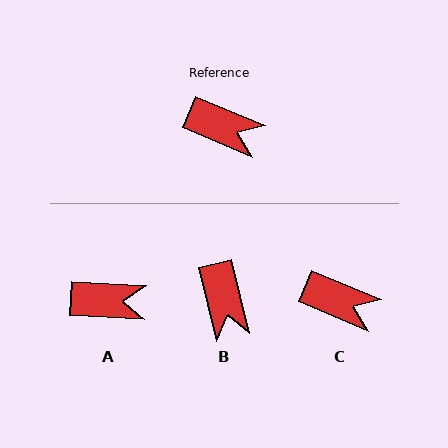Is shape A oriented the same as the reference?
No, it is off by about 20 degrees.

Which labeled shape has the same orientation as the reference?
C.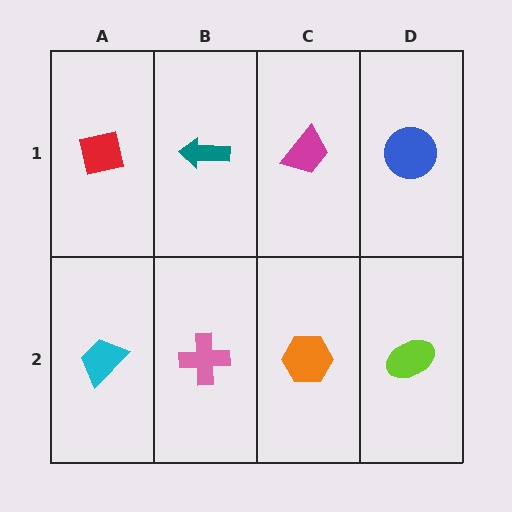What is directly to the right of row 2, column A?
A pink cross.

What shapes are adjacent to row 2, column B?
A teal arrow (row 1, column B), a cyan trapezoid (row 2, column A), an orange hexagon (row 2, column C).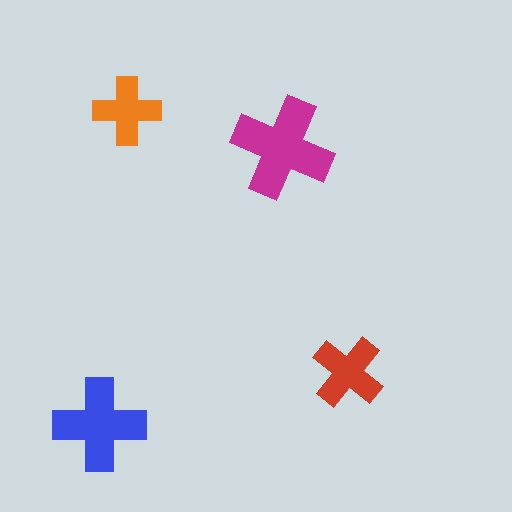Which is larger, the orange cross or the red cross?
The red one.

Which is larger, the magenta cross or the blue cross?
The magenta one.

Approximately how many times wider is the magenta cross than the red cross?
About 1.5 times wider.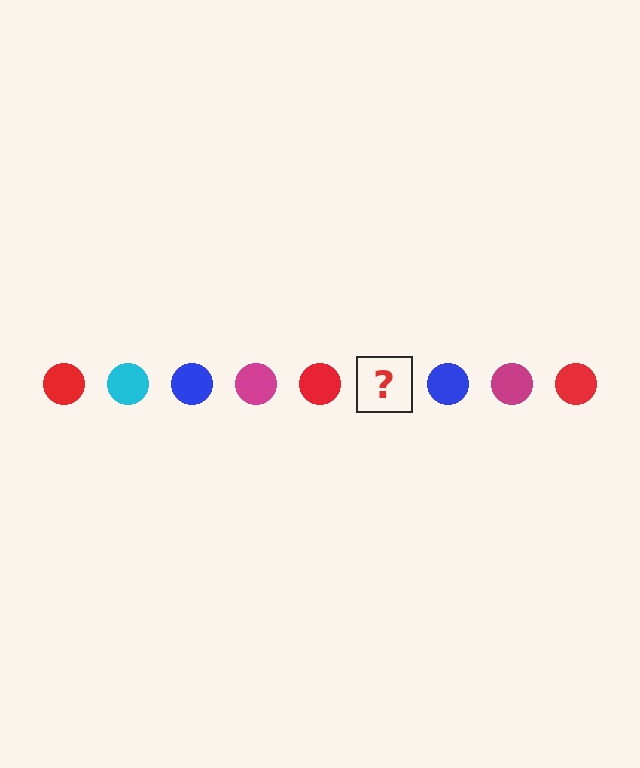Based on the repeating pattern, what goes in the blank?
The blank should be a cyan circle.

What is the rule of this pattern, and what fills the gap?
The rule is that the pattern cycles through red, cyan, blue, magenta circles. The gap should be filled with a cyan circle.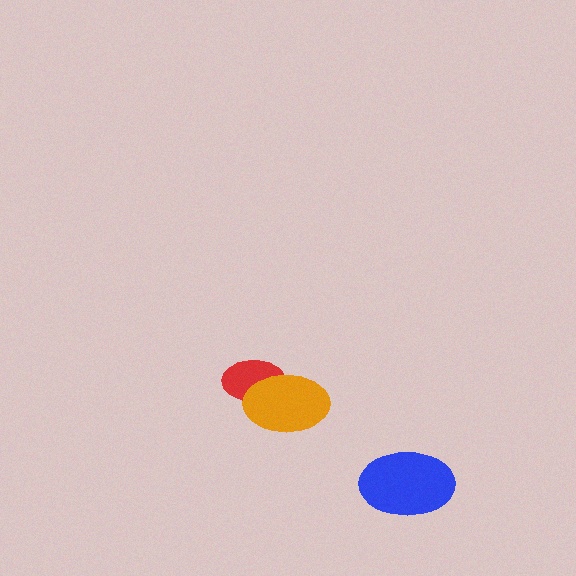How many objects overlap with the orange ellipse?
1 object overlaps with the orange ellipse.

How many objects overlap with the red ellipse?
1 object overlaps with the red ellipse.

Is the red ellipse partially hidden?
Yes, it is partially covered by another shape.